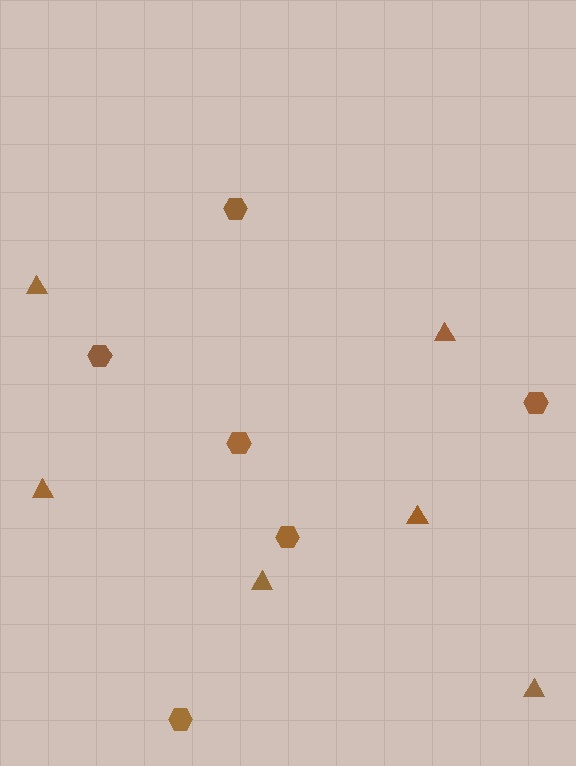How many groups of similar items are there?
There are 2 groups: one group of triangles (6) and one group of hexagons (6).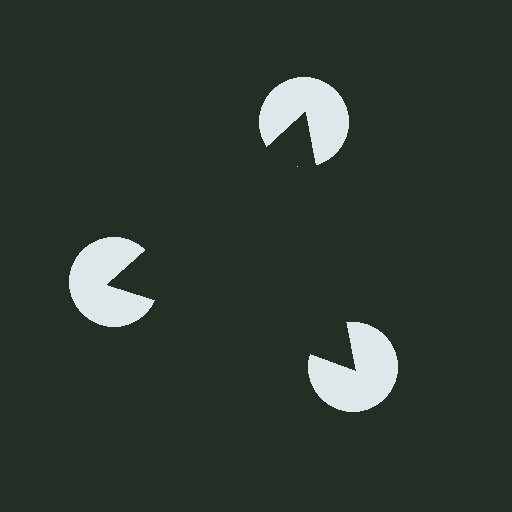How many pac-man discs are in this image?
There are 3 — one at each vertex of the illusory triangle.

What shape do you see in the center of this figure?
An illusory triangle — its edges are inferred from the aligned wedge cuts in the pac-man discs, not physically drawn.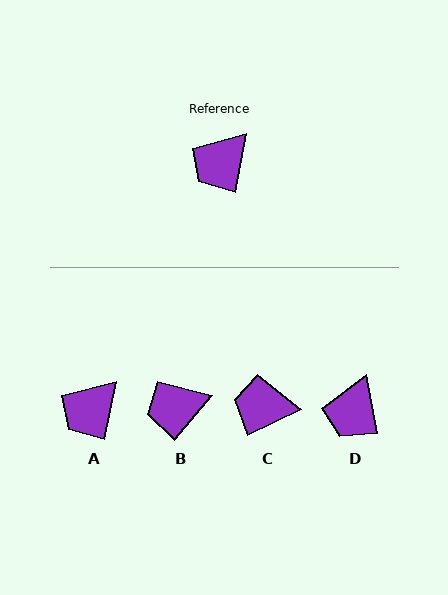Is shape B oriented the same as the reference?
No, it is off by about 28 degrees.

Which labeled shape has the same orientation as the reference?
A.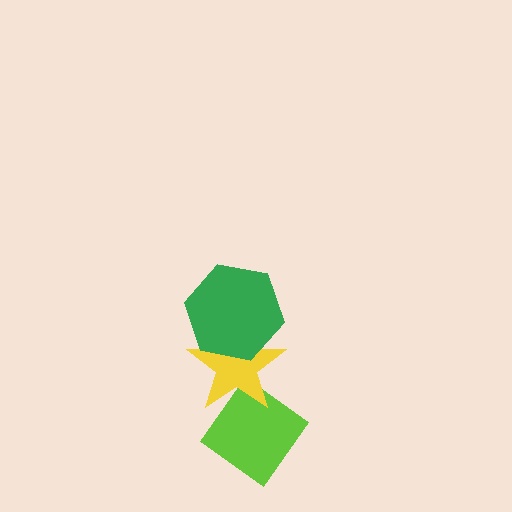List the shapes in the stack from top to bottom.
From top to bottom: the green hexagon, the yellow star, the lime diamond.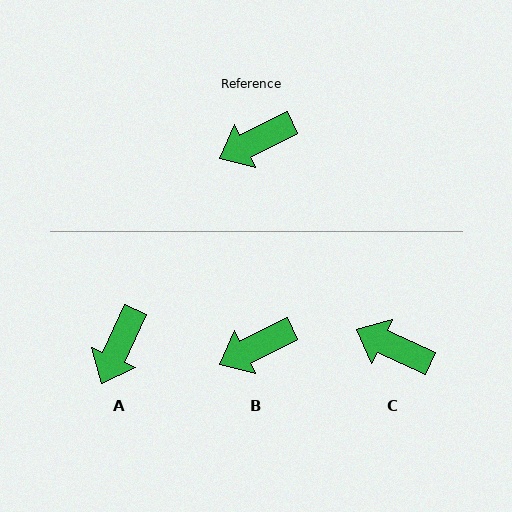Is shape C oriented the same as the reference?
No, it is off by about 52 degrees.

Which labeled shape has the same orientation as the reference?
B.